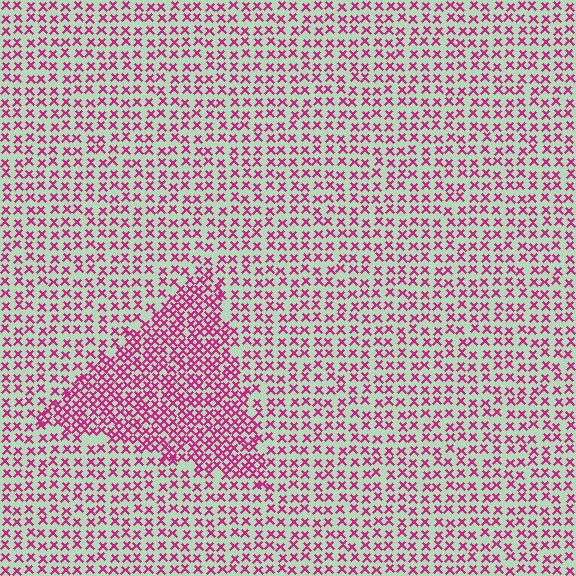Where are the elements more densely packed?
The elements are more densely packed inside the triangle boundary.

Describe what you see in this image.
The image contains small magenta elements arranged at two different densities. A triangle-shaped region is visible where the elements are more densely packed than the surrounding area.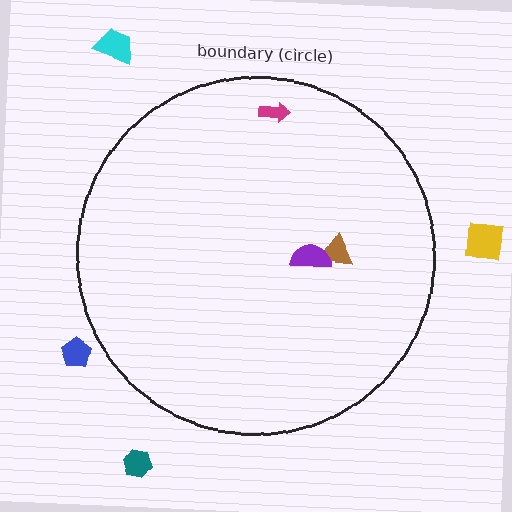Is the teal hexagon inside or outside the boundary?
Outside.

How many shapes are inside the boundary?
3 inside, 4 outside.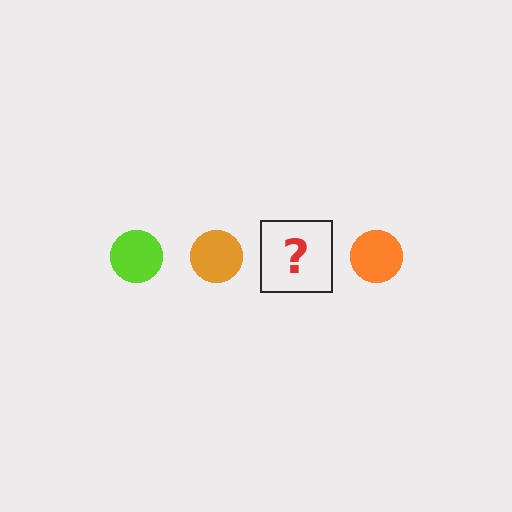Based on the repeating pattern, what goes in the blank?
The blank should be a lime circle.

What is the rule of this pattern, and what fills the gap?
The rule is that the pattern cycles through lime, orange circles. The gap should be filled with a lime circle.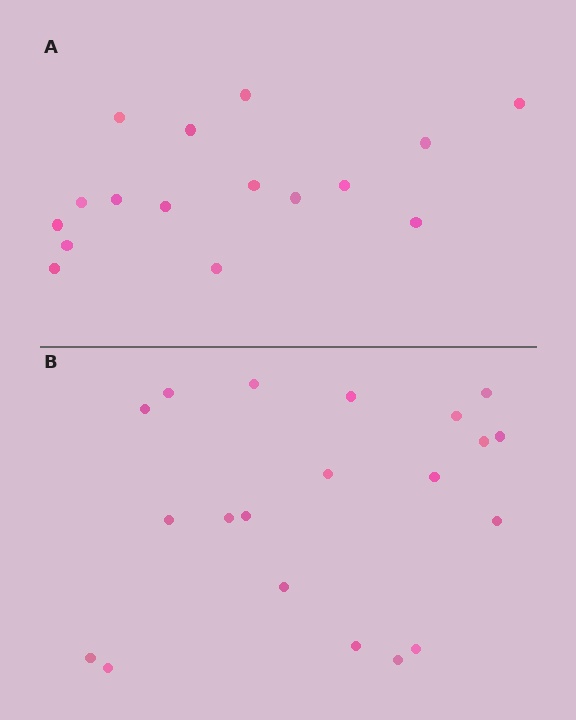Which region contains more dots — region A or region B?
Region B (the bottom region) has more dots.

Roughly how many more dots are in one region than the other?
Region B has about 4 more dots than region A.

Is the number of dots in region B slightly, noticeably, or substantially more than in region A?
Region B has noticeably more, but not dramatically so. The ratio is roughly 1.2 to 1.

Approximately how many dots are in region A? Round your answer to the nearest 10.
About 20 dots. (The exact count is 16, which rounds to 20.)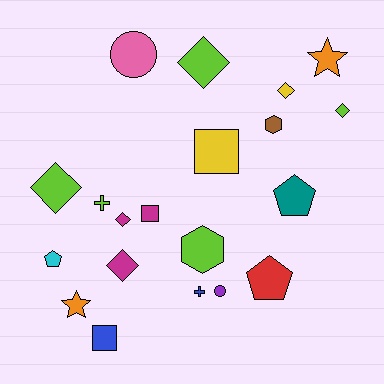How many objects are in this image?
There are 20 objects.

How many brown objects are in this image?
There is 1 brown object.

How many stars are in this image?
There are 2 stars.